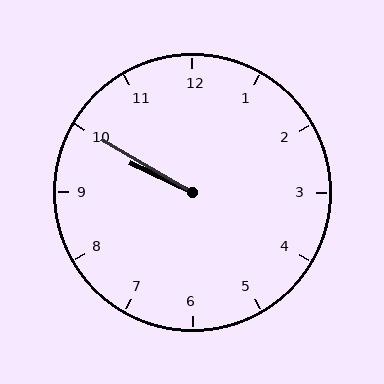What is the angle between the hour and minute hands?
Approximately 5 degrees.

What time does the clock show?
9:50.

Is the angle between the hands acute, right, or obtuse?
It is acute.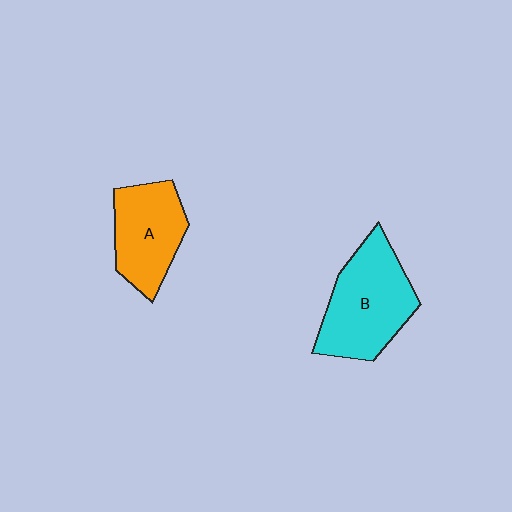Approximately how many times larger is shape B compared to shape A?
Approximately 1.3 times.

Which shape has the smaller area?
Shape A (orange).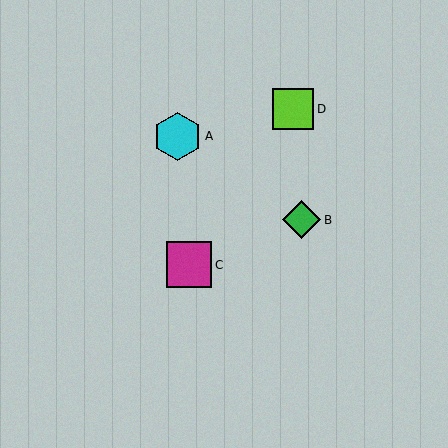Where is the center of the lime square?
The center of the lime square is at (293, 109).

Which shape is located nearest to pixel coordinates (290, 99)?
The lime square (labeled D) at (293, 109) is nearest to that location.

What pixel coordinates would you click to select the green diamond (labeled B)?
Click at (302, 220) to select the green diamond B.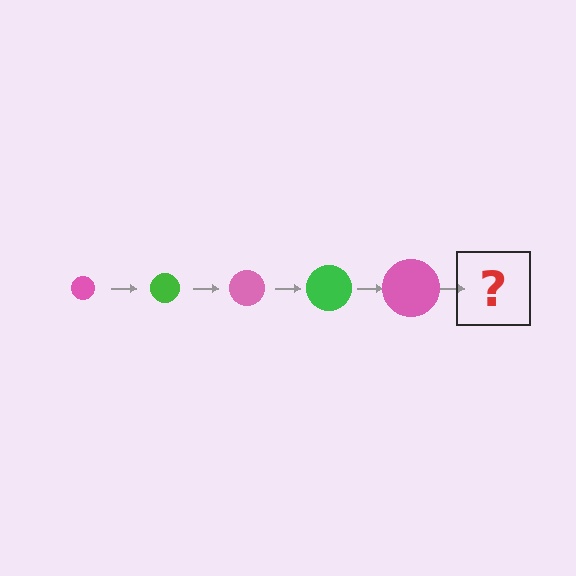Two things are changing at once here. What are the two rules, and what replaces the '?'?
The two rules are that the circle grows larger each step and the color cycles through pink and green. The '?' should be a green circle, larger than the previous one.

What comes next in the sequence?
The next element should be a green circle, larger than the previous one.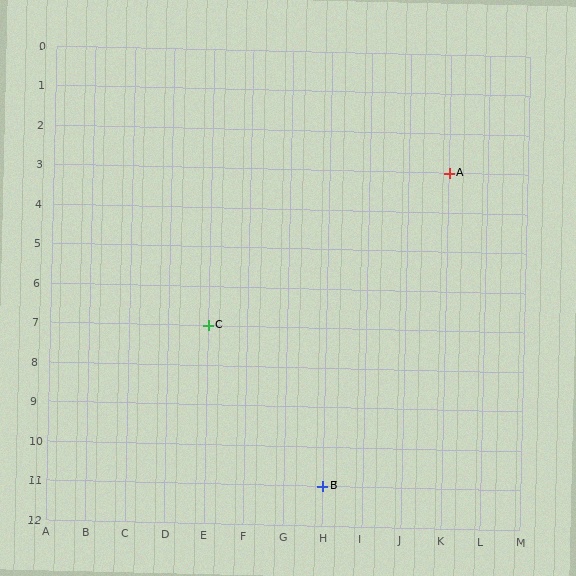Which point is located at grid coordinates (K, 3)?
Point A is at (K, 3).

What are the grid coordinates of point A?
Point A is at grid coordinates (K, 3).